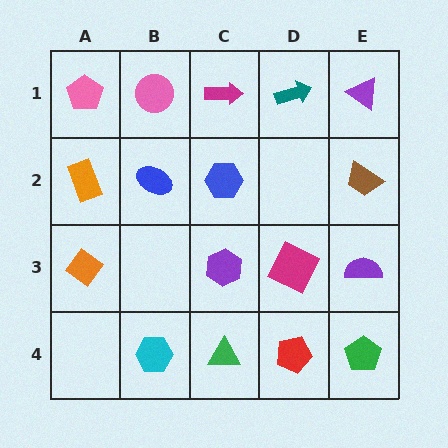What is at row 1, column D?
A teal arrow.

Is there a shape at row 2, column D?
No, that cell is empty.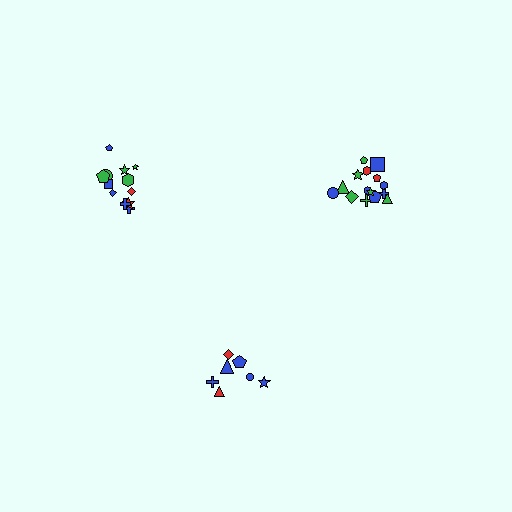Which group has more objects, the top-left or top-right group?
The top-right group.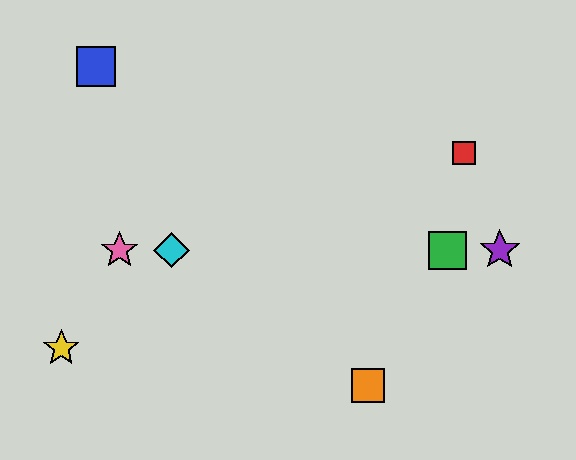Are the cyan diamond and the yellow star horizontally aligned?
No, the cyan diamond is at y≈250 and the yellow star is at y≈348.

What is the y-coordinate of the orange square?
The orange square is at y≈385.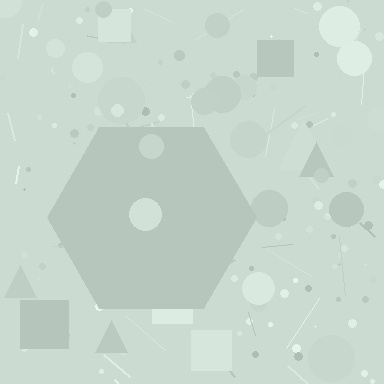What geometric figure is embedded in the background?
A hexagon is embedded in the background.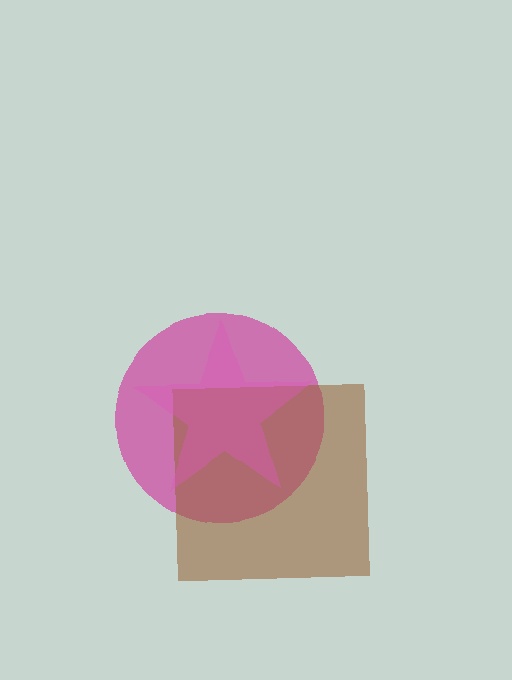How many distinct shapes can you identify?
There are 3 distinct shapes: a magenta circle, a brown square, a pink star.